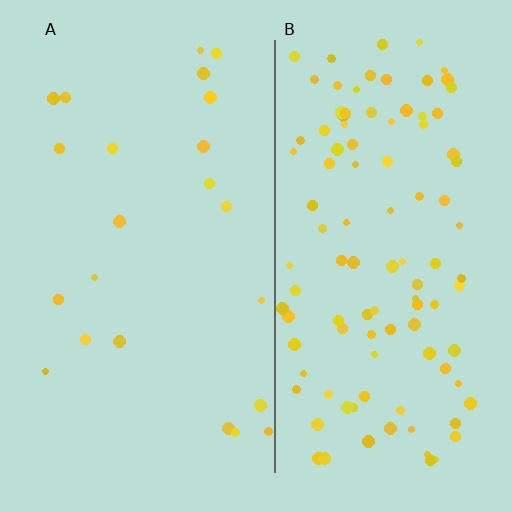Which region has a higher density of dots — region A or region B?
B (the right).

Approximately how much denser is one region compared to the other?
Approximately 4.7× — region B over region A.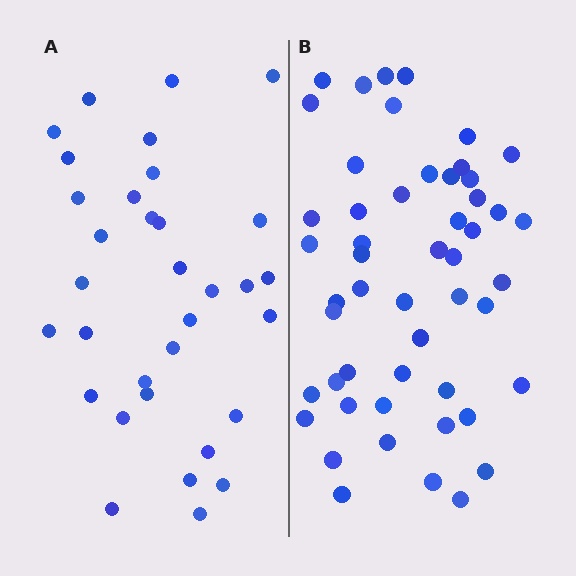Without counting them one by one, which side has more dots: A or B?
Region B (the right region) has more dots.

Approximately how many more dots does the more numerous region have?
Region B has approximately 20 more dots than region A.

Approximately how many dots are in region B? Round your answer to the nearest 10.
About 50 dots. (The exact count is 51, which rounds to 50.)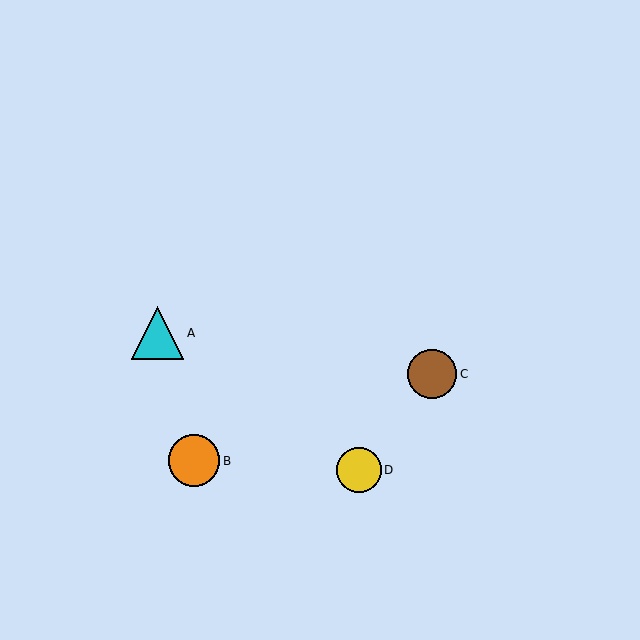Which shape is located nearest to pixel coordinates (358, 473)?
The yellow circle (labeled D) at (359, 470) is nearest to that location.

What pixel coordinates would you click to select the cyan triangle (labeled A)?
Click at (158, 333) to select the cyan triangle A.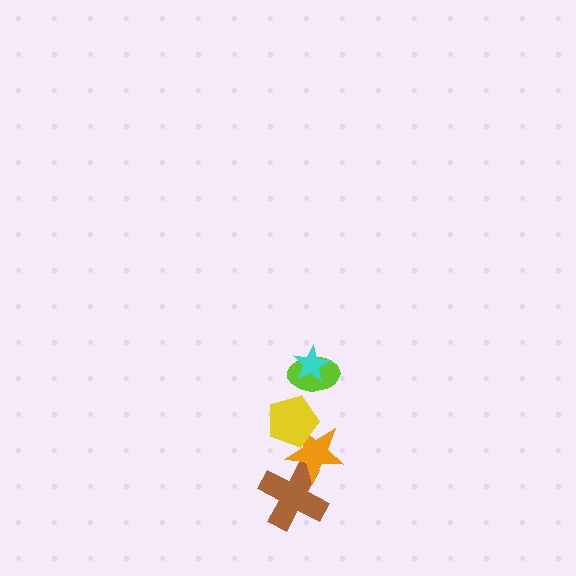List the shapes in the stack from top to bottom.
From top to bottom: the cyan star, the lime ellipse, the yellow pentagon, the orange star, the brown cross.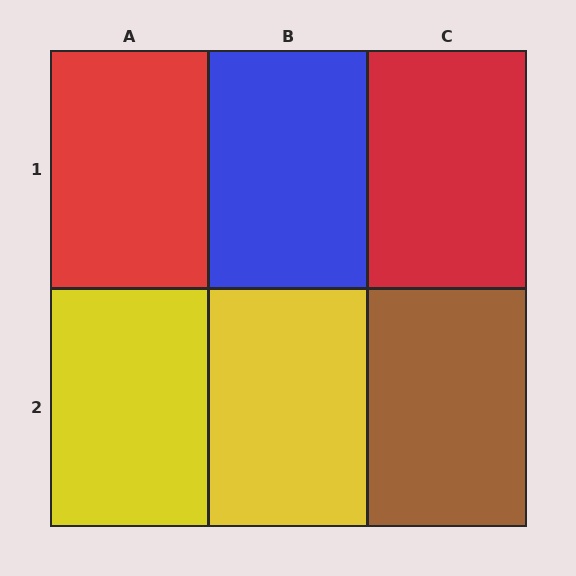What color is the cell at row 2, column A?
Yellow.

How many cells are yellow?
2 cells are yellow.